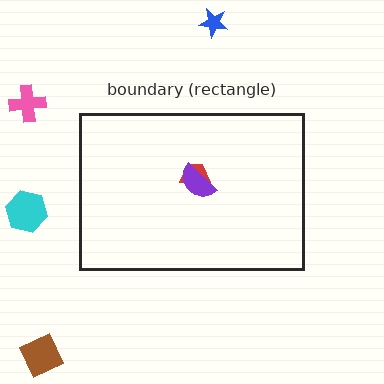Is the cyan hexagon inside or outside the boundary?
Outside.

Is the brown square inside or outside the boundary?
Outside.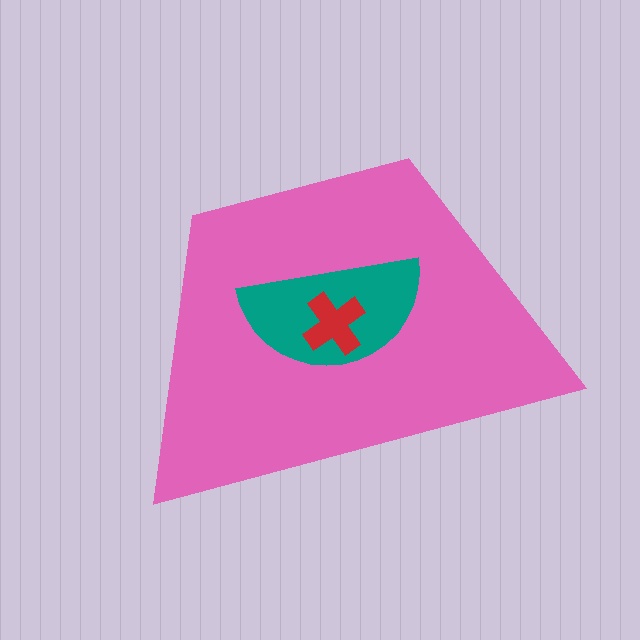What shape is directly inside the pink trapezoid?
The teal semicircle.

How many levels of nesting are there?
3.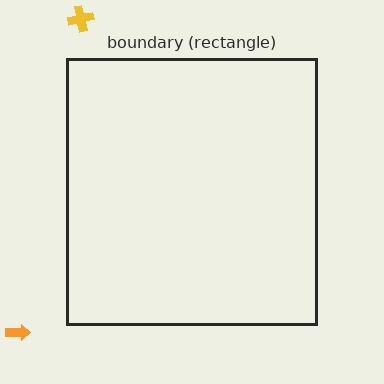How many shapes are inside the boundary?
0 inside, 2 outside.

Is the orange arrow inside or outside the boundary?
Outside.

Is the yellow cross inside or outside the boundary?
Outside.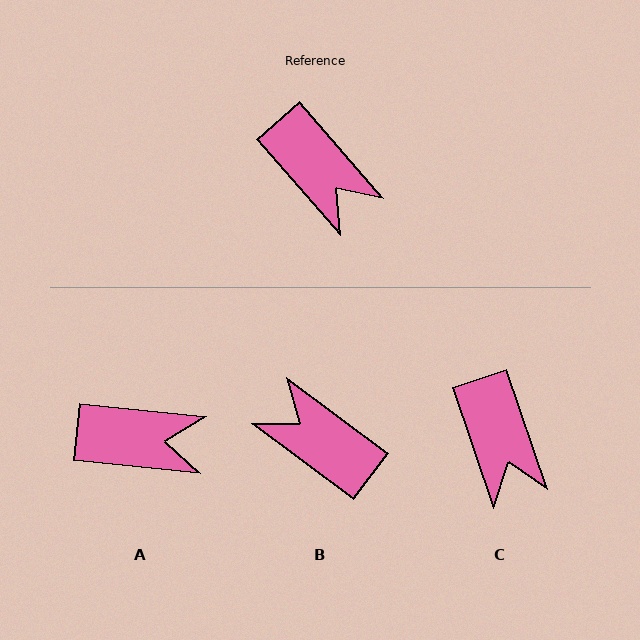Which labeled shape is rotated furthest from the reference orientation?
B, about 168 degrees away.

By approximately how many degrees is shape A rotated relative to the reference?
Approximately 43 degrees counter-clockwise.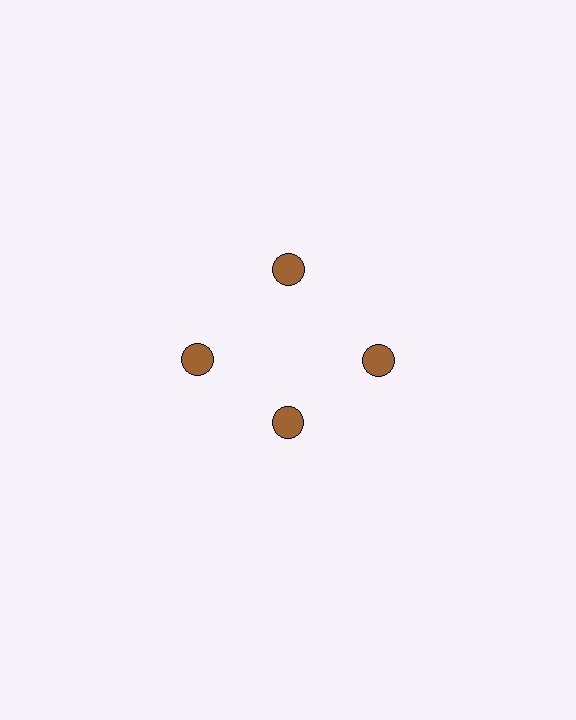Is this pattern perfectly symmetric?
No. The 4 brown circles are arranged in a ring, but one element near the 6 o'clock position is pulled inward toward the center, breaking the 4-fold rotational symmetry.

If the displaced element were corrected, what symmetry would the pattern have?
It would have 4-fold rotational symmetry — the pattern would map onto itself every 90 degrees.